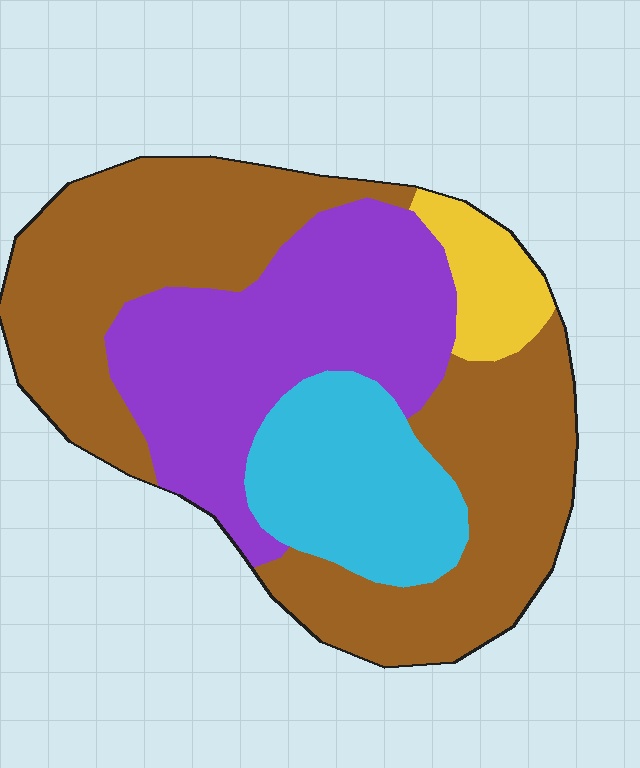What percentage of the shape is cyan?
Cyan takes up about one sixth (1/6) of the shape.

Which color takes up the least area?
Yellow, at roughly 5%.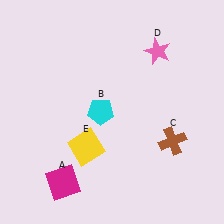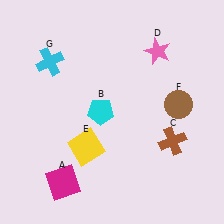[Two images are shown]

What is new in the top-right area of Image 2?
A brown circle (F) was added in the top-right area of Image 2.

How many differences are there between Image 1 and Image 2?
There are 2 differences between the two images.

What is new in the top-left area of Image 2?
A cyan cross (G) was added in the top-left area of Image 2.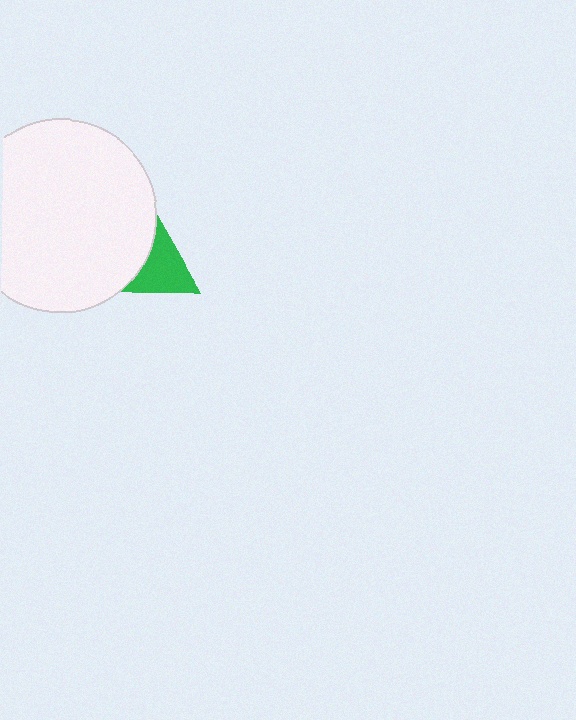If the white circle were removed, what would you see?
You would see the complete green triangle.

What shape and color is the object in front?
The object in front is a white circle.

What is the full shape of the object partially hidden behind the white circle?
The partially hidden object is a green triangle.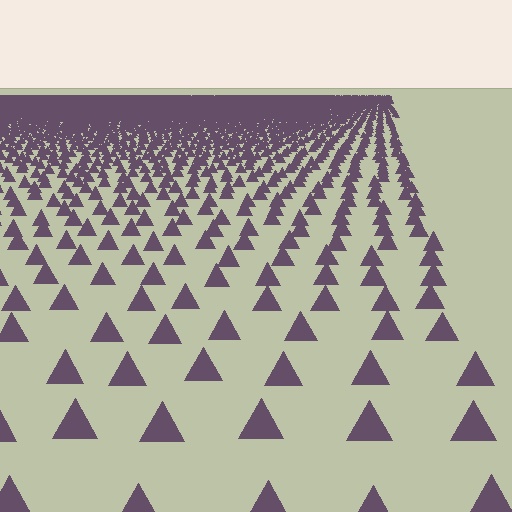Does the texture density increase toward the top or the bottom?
Density increases toward the top.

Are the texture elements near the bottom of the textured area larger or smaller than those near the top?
Larger. Near the bottom, elements are closer to the viewer and appear at a bigger on-screen size.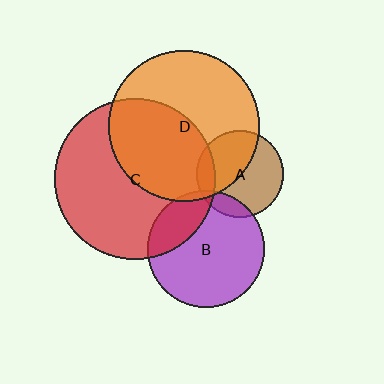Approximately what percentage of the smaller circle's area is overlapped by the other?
Approximately 15%.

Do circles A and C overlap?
Yes.